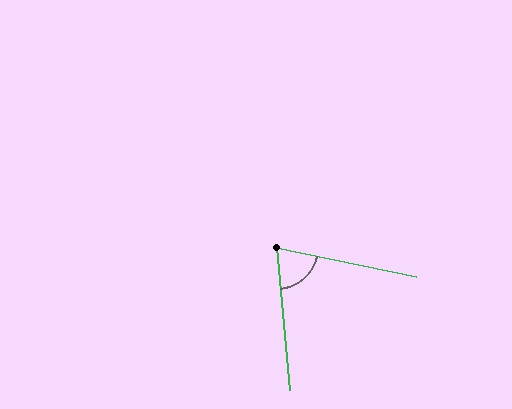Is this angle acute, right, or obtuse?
It is acute.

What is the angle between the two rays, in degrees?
Approximately 73 degrees.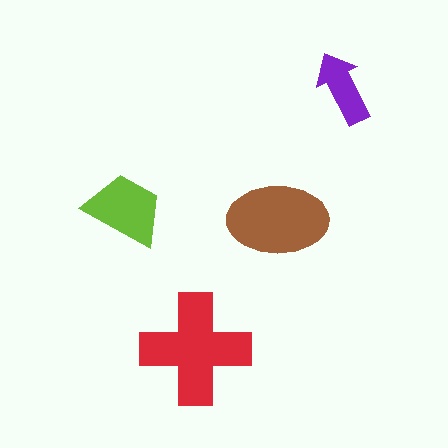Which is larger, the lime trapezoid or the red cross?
The red cross.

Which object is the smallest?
The purple arrow.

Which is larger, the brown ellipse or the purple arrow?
The brown ellipse.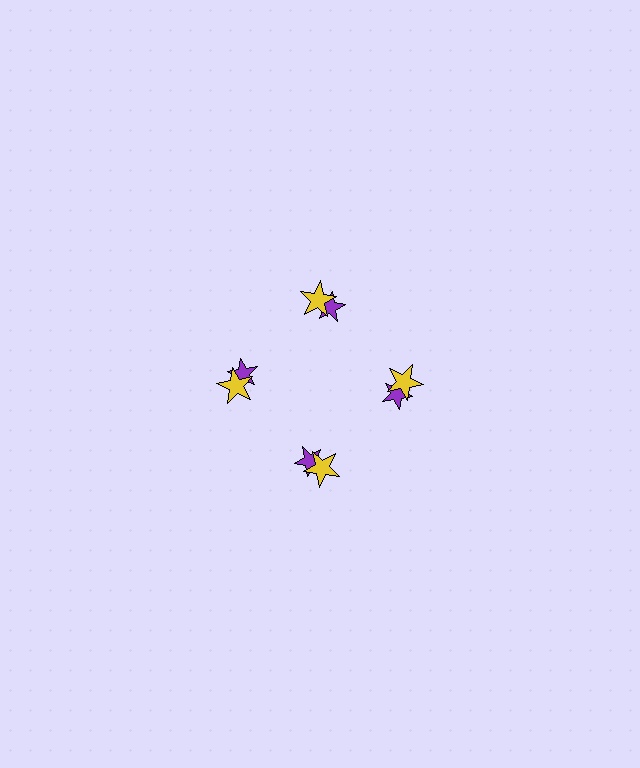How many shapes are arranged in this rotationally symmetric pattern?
There are 8 shapes, arranged in 4 groups of 2.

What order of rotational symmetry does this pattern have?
This pattern has 4-fold rotational symmetry.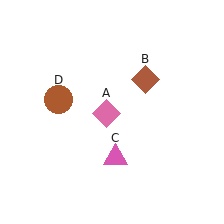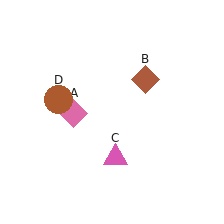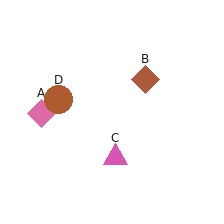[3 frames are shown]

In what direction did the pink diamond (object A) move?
The pink diamond (object A) moved left.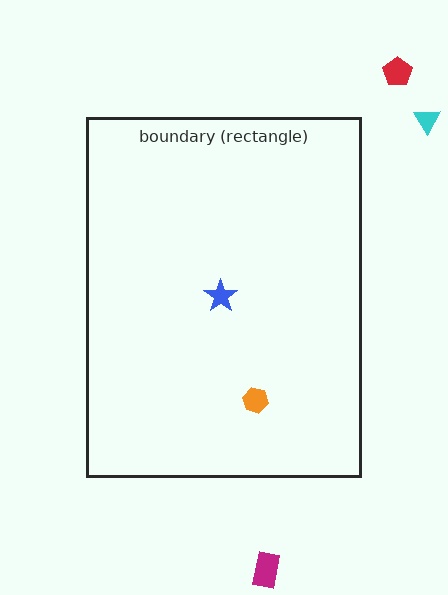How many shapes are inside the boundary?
2 inside, 3 outside.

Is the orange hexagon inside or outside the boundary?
Inside.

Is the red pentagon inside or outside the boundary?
Outside.